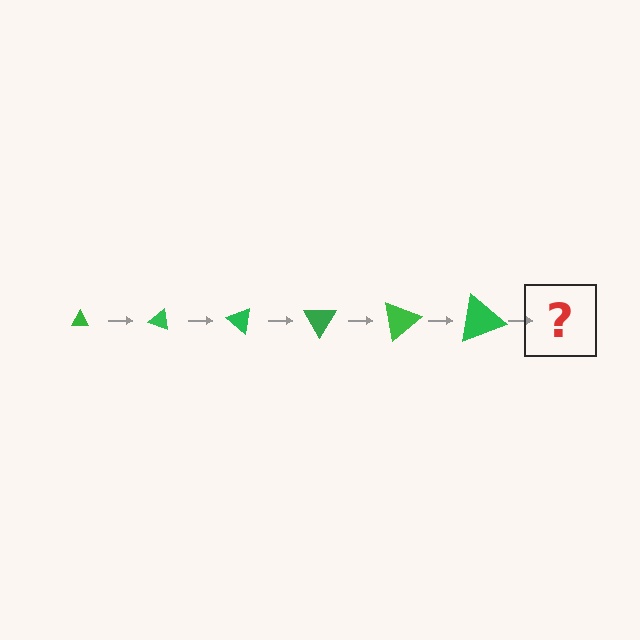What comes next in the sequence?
The next element should be a triangle, larger than the previous one and rotated 120 degrees from the start.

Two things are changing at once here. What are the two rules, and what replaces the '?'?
The two rules are that the triangle grows larger each step and it rotates 20 degrees each step. The '?' should be a triangle, larger than the previous one and rotated 120 degrees from the start.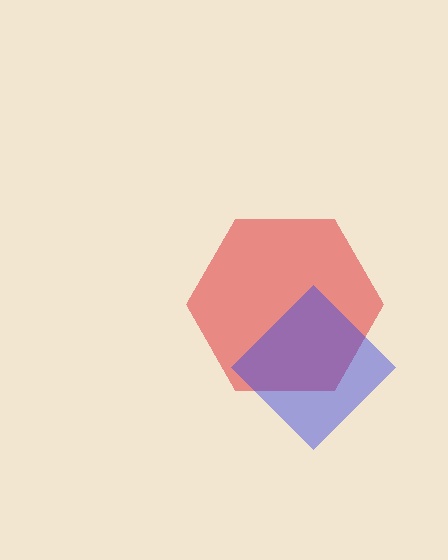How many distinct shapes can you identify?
There are 2 distinct shapes: a red hexagon, a blue diamond.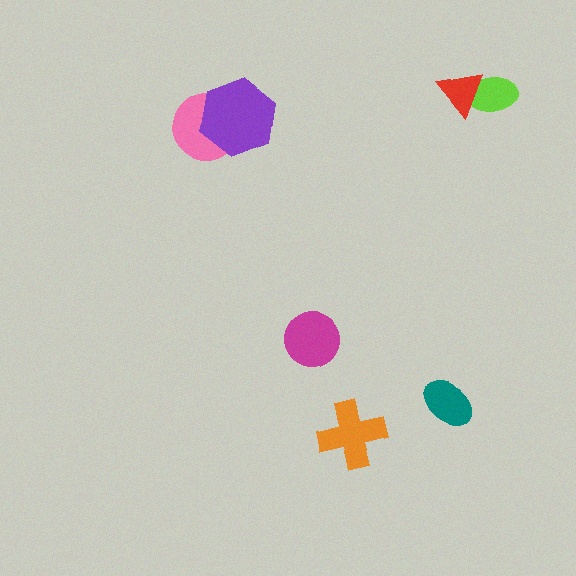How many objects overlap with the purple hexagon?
1 object overlaps with the purple hexagon.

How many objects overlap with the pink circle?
1 object overlaps with the pink circle.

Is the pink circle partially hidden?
Yes, it is partially covered by another shape.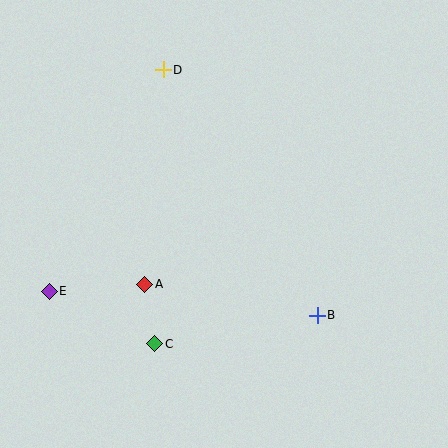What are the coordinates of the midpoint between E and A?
The midpoint between E and A is at (97, 288).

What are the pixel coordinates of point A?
Point A is at (145, 284).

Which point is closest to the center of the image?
Point A at (145, 284) is closest to the center.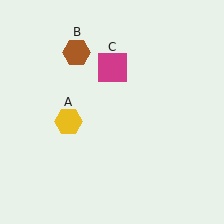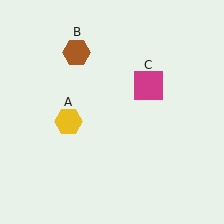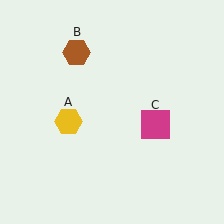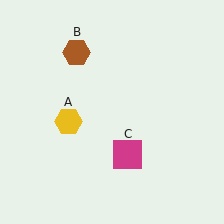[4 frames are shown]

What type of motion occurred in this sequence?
The magenta square (object C) rotated clockwise around the center of the scene.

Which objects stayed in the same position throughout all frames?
Yellow hexagon (object A) and brown hexagon (object B) remained stationary.